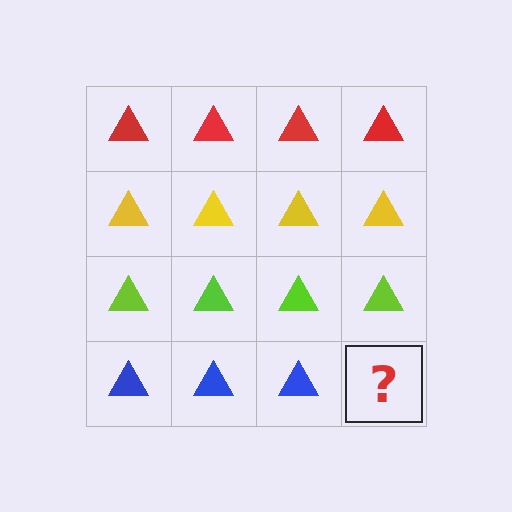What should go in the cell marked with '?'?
The missing cell should contain a blue triangle.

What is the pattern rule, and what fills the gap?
The rule is that each row has a consistent color. The gap should be filled with a blue triangle.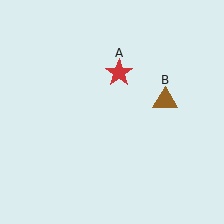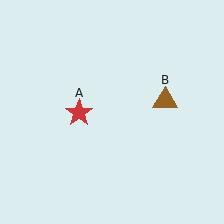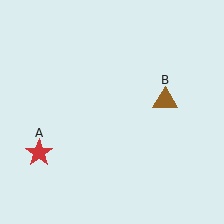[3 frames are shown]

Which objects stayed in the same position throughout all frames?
Brown triangle (object B) remained stationary.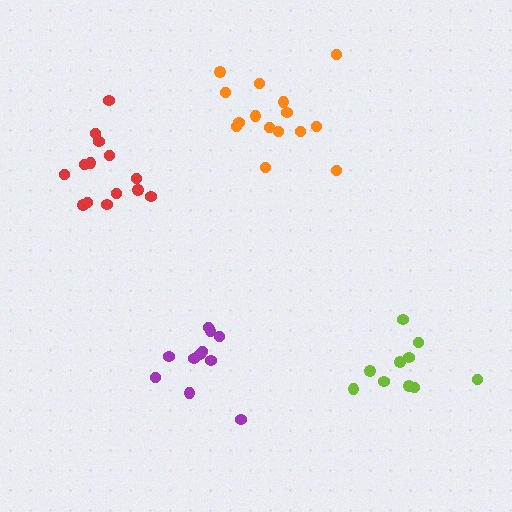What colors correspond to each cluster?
The clusters are colored: lime, red, orange, purple.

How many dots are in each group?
Group 1: 10 dots, Group 2: 14 dots, Group 3: 15 dots, Group 4: 11 dots (50 total).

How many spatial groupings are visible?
There are 4 spatial groupings.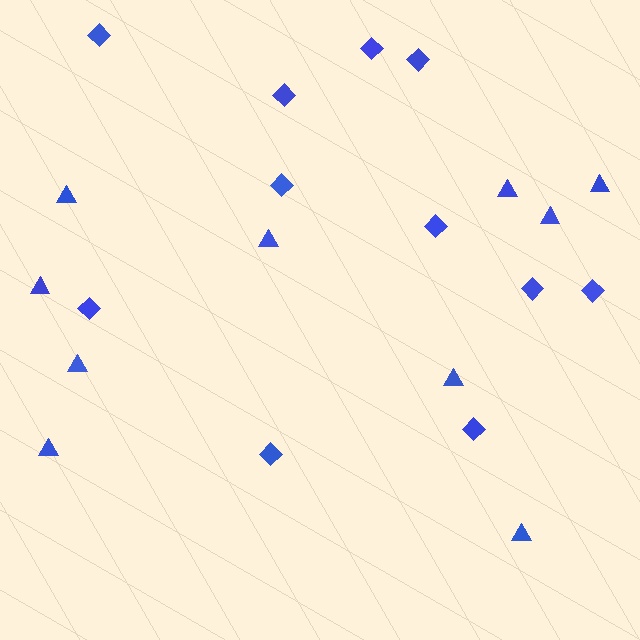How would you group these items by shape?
There are 2 groups: one group of triangles (10) and one group of diamonds (11).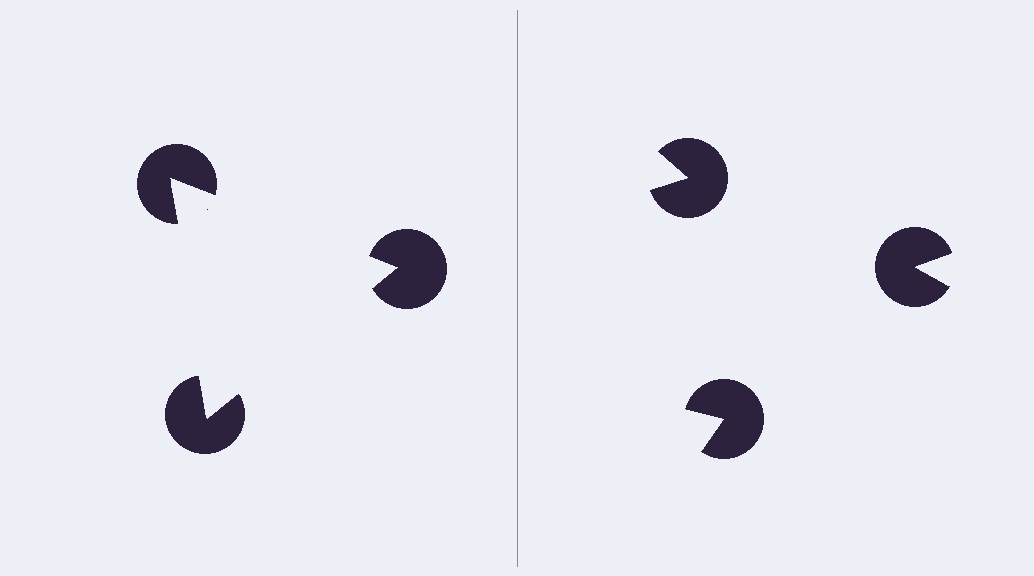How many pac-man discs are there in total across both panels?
6 — 3 on each side.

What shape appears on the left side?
An illusory triangle.